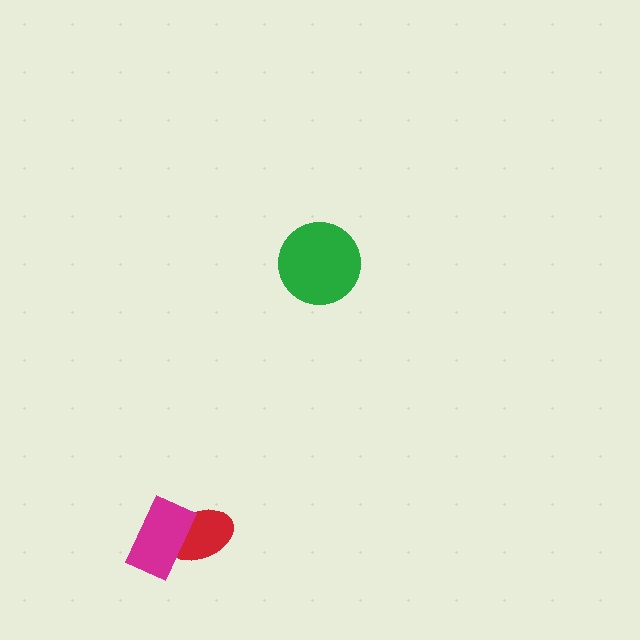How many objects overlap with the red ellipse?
1 object overlaps with the red ellipse.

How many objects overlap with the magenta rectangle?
1 object overlaps with the magenta rectangle.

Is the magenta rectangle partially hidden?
No, no other shape covers it.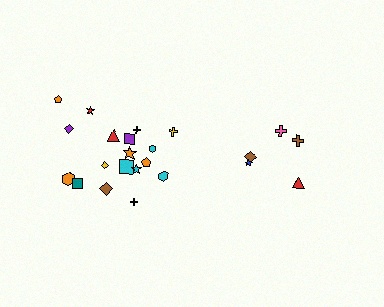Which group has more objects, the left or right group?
The left group.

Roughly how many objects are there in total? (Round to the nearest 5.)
Roughly 25 objects in total.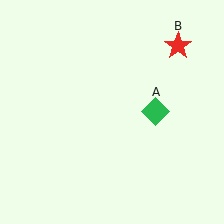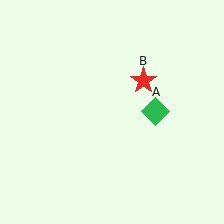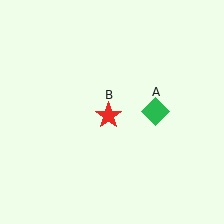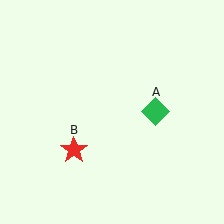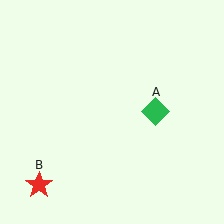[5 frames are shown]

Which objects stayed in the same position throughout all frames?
Green diamond (object A) remained stationary.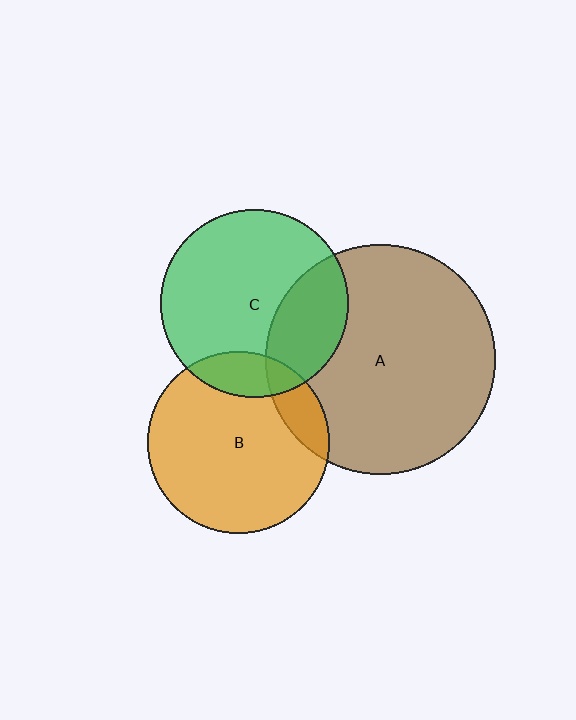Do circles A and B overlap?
Yes.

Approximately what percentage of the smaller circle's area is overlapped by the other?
Approximately 15%.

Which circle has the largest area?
Circle A (brown).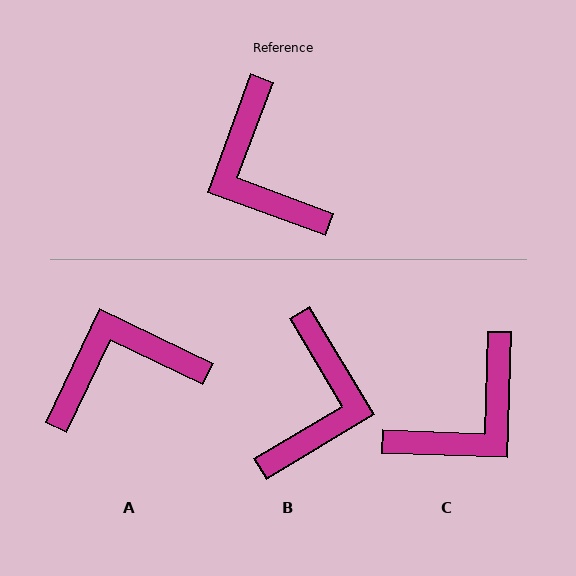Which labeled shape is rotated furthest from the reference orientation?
B, about 141 degrees away.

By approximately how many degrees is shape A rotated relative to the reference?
Approximately 95 degrees clockwise.